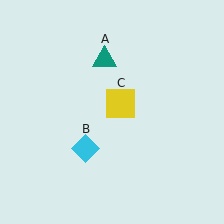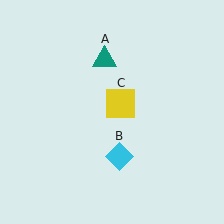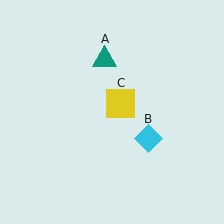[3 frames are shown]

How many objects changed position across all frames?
1 object changed position: cyan diamond (object B).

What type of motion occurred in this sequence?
The cyan diamond (object B) rotated counterclockwise around the center of the scene.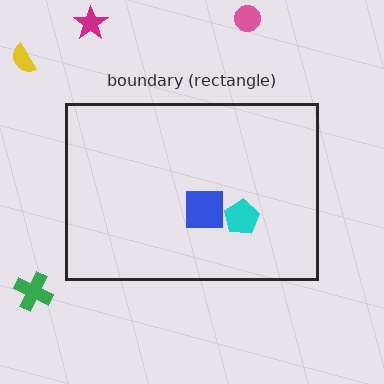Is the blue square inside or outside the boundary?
Inside.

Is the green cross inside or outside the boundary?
Outside.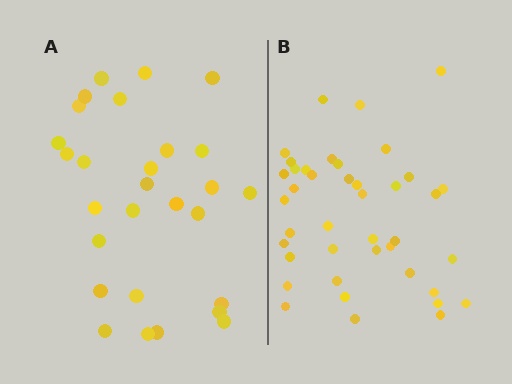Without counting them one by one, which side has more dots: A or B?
Region B (the right region) has more dots.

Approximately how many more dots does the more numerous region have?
Region B has approximately 15 more dots than region A.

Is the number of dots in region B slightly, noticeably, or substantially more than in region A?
Region B has substantially more. The ratio is roughly 1.5 to 1.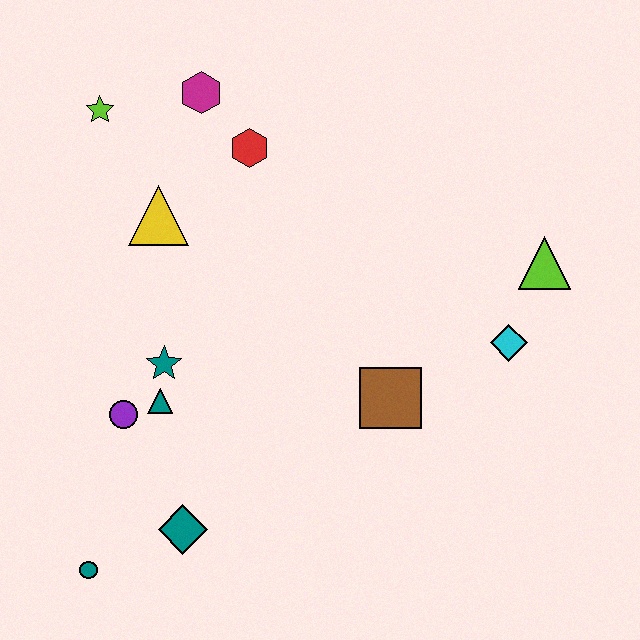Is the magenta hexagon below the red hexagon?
No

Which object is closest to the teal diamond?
The teal circle is closest to the teal diamond.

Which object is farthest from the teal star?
The lime triangle is farthest from the teal star.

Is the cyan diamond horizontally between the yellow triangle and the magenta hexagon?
No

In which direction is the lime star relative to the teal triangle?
The lime star is above the teal triangle.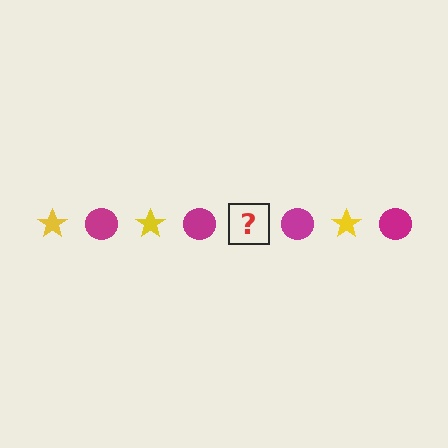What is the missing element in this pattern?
The missing element is a yellow star.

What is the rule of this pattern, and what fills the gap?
The rule is that the pattern alternates between yellow star and magenta circle. The gap should be filled with a yellow star.